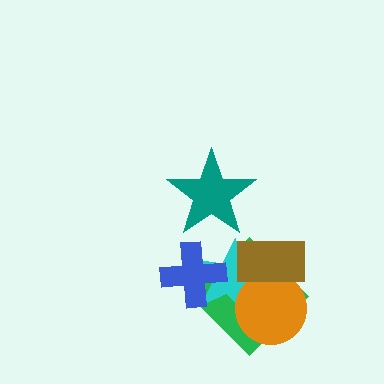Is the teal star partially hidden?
No, no other shape covers it.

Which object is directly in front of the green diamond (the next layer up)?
The cyan star is directly in front of the green diamond.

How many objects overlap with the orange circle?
3 objects overlap with the orange circle.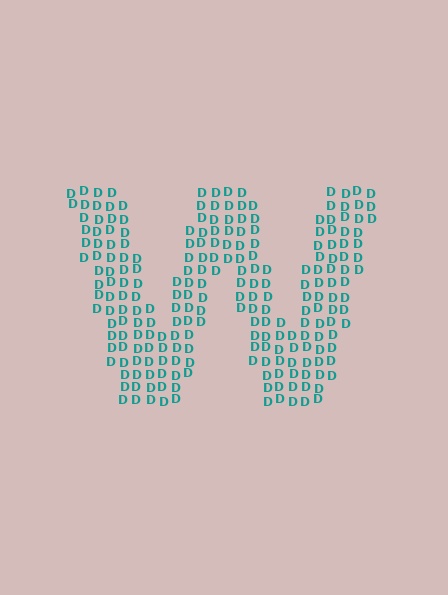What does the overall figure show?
The overall figure shows the letter W.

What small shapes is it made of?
It is made of small letter D's.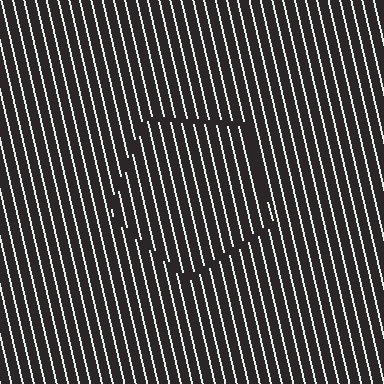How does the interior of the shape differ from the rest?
The interior of the shape contains the same grating, shifted by half a period — the contour is defined by the phase discontinuity where line-ends from the inner and outer gratings abut.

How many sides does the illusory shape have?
5 sides — the line-ends trace a pentagon.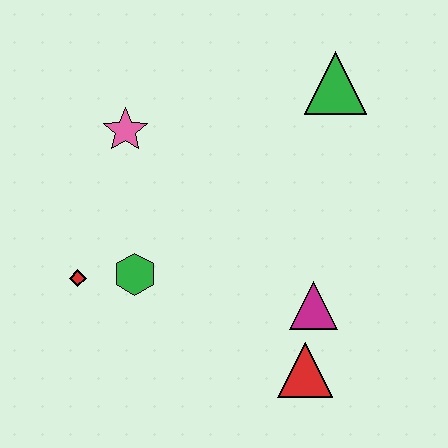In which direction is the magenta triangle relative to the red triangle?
The magenta triangle is above the red triangle.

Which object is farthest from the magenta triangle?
The pink star is farthest from the magenta triangle.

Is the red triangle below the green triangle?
Yes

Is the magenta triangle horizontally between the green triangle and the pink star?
Yes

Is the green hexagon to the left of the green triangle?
Yes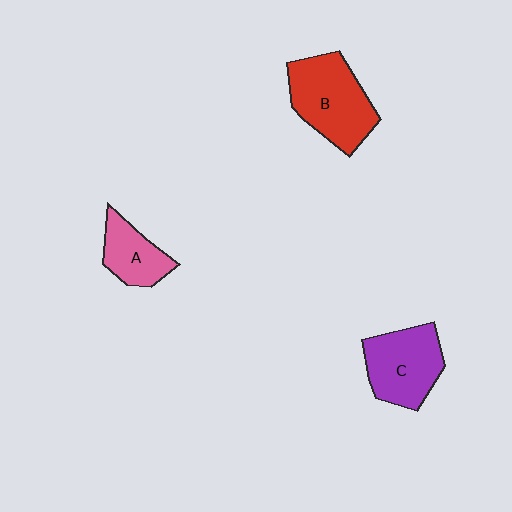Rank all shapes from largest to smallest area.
From largest to smallest: B (red), C (purple), A (pink).